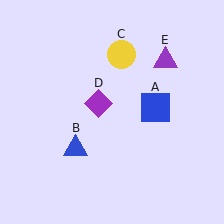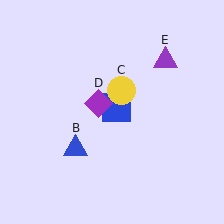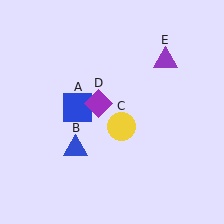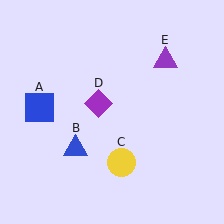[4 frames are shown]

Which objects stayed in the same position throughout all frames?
Blue triangle (object B) and purple diamond (object D) and purple triangle (object E) remained stationary.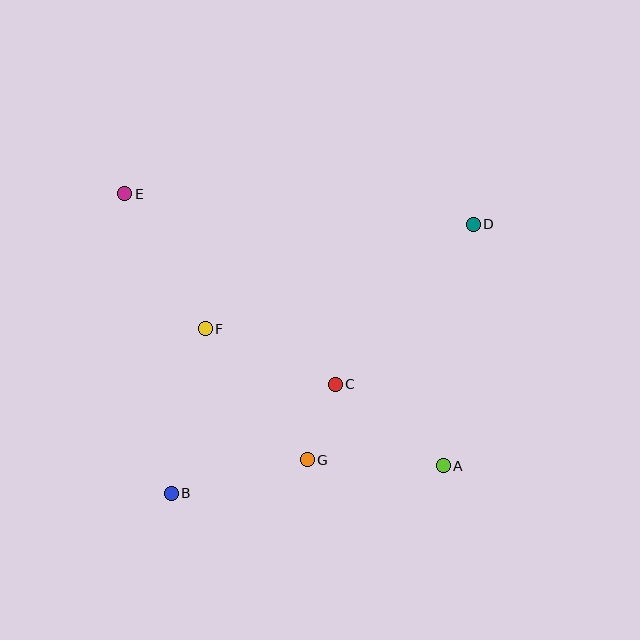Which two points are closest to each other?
Points C and G are closest to each other.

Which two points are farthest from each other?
Points A and E are farthest from each other.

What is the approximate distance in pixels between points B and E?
The distance between B and E is approximately 303 pixels.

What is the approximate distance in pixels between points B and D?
The distance between B and D is approximately 404 pixels.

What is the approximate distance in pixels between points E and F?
The distance between E and F is approximately 157 pixels.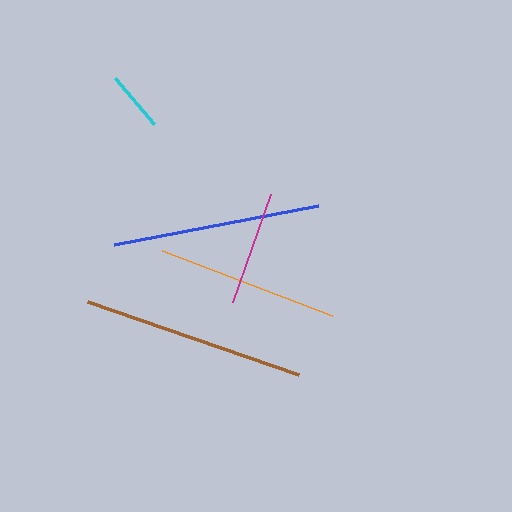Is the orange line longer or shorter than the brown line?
The brown line is longer than the orange line.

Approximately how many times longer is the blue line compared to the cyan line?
The blue line is approximately 3.5 times the length of the cyan line.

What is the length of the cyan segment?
The cyan segment is approximately 60 pixels long.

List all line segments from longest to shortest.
From longest to shortest: brown, blue, orange, magenta, cyan.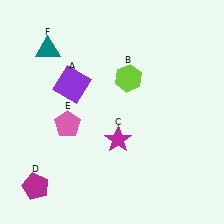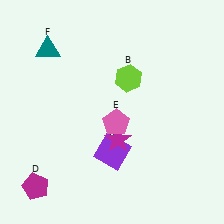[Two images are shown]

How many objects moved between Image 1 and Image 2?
2 objects moved between the two images.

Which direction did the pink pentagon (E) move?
The pink pentagon (E) moved right.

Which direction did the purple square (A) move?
The purple square (A) moved down.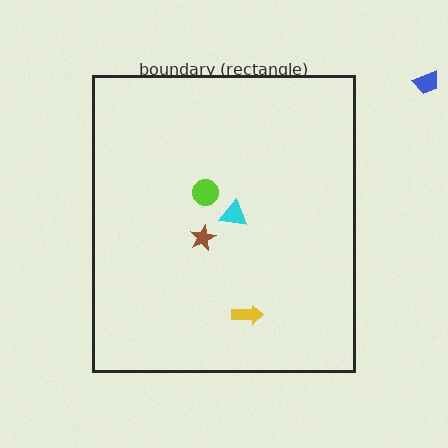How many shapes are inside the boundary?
4 inside, 1 outside.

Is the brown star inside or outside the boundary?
Inside.